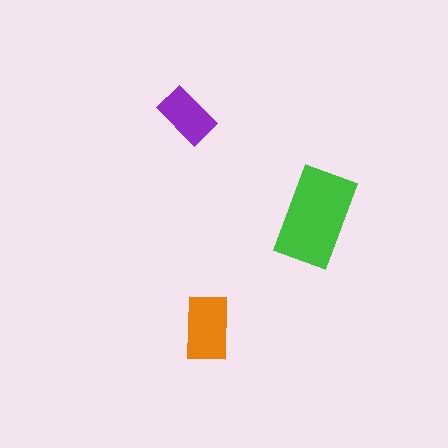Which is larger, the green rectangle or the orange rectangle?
The green one.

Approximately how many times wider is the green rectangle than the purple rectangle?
About 1.5 times wider.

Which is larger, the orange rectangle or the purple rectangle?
The orange one.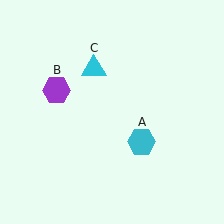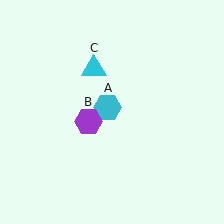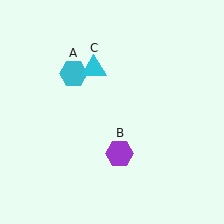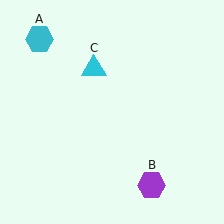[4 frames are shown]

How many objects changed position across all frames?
2 objects changed position: cyan hexagon (object A), purple hexagon (object B).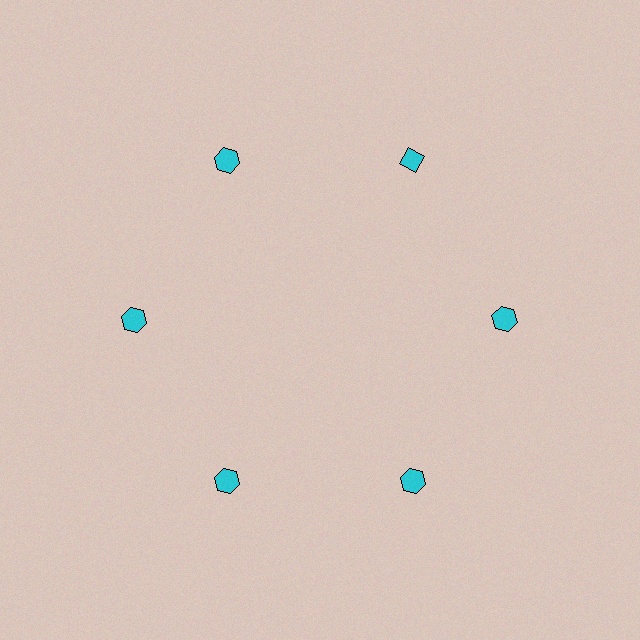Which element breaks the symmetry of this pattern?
The cyan diamond at roughly the 1 o'clock position breaks the symmetry. All other shapes are cyan hexagons.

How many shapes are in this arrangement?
There are 6 shapes arranged in a ring pattern.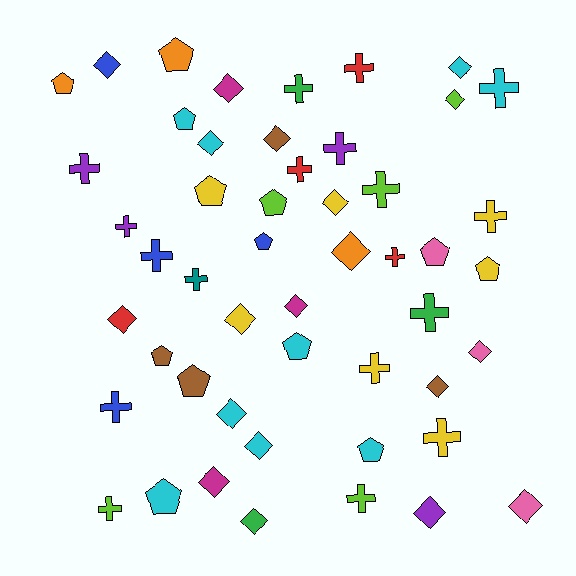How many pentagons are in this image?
There are 13 pentagons.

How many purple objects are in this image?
There are 4 purple objects.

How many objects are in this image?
There are 50 objects.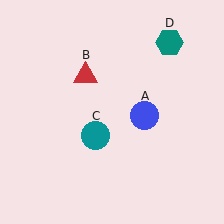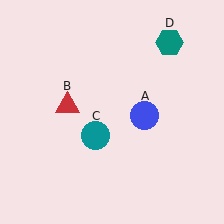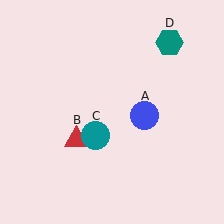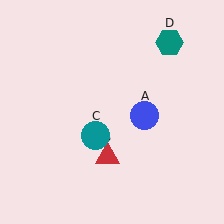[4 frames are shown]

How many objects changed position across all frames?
1 object changed position: red triangle (object B).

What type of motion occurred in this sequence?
The red triangle (object B) rotated counterclockwise around the center of the scene.